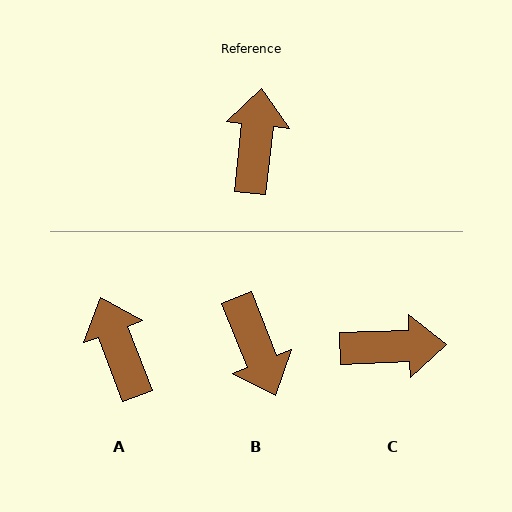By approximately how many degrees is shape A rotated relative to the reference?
Approximately 27 degrees counter-clockwise.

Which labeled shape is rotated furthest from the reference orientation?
B, about 152 degrees away.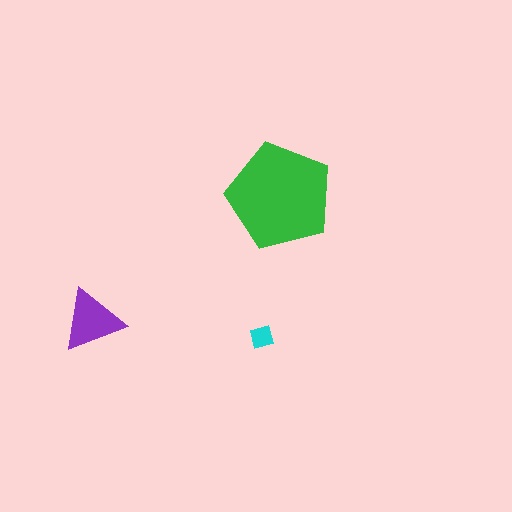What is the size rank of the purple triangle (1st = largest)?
2nd.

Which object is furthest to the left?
The purple triangle is leftmost.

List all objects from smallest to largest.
The cyan square, the purple triangle, the green pentagon.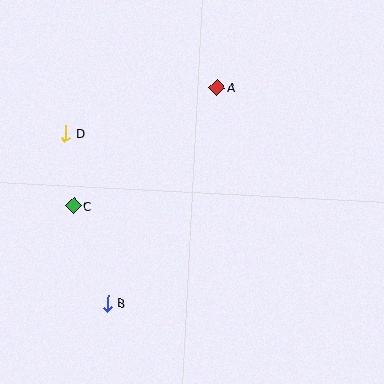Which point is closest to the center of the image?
Point A at (217, 87) is closest to the center.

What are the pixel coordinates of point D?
Point D is at (65, 134).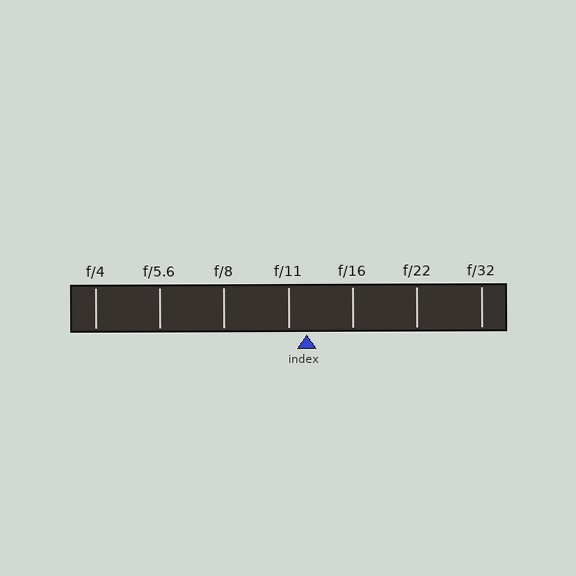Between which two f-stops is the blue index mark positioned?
The index mark is between f/11 and f/16.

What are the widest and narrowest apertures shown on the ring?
The widest aperture shown is f/4 and the narrowest is f/32.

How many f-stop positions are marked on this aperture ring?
There are 7 f-stop positions marked.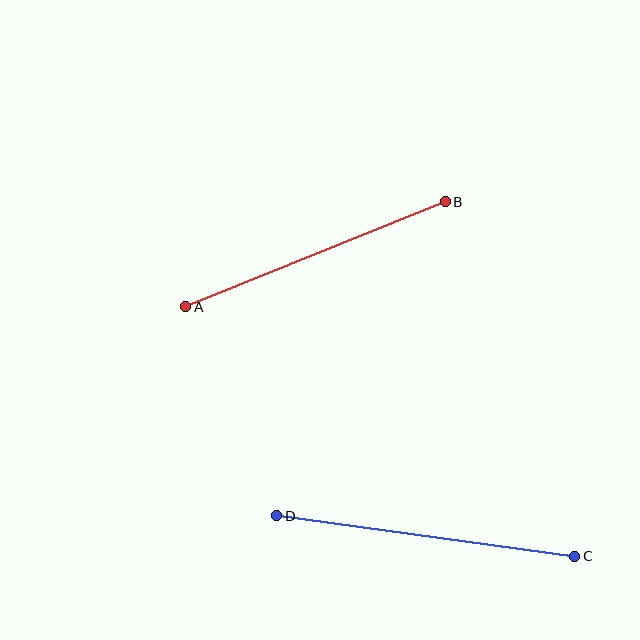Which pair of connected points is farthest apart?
Points C and D are farthest apart.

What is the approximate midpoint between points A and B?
The midpoint is at approximately (316, 254) pixels.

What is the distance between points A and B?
The distance is approximately 280 pixels.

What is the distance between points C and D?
The distance is approximately 300 pixels.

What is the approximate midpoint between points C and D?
The midpoint is at approximately (426, 536) pixels.